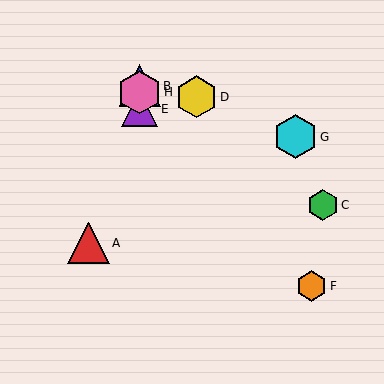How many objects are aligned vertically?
3 objects (B, E, H) are aligned vertically.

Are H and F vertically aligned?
No, H is at x≈140 and F is at x≈312.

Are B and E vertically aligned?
Yes, both are at x≈140.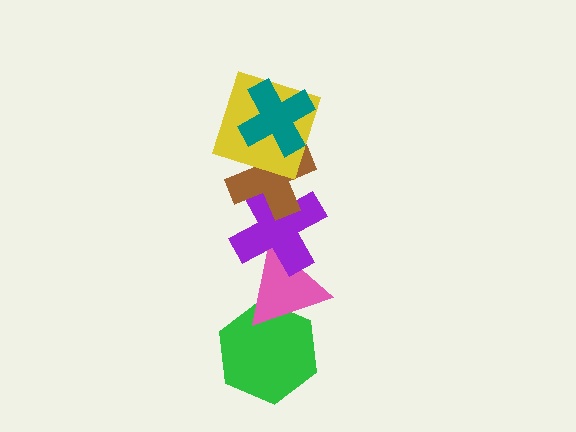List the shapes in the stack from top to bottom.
From top to bottom: the teal cross, the yellow square, the brown cross, the purple cross, the pink triangle, the green hexagon.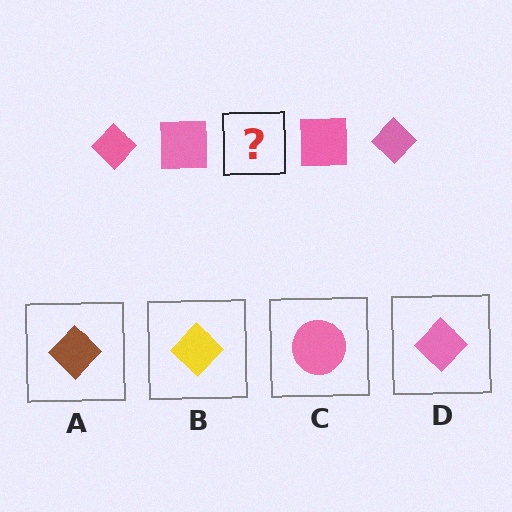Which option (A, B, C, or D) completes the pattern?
D.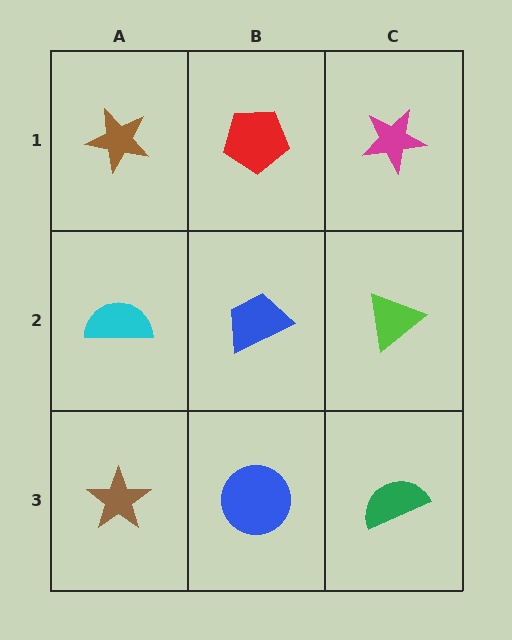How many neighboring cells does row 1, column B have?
3.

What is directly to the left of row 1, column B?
A brown star.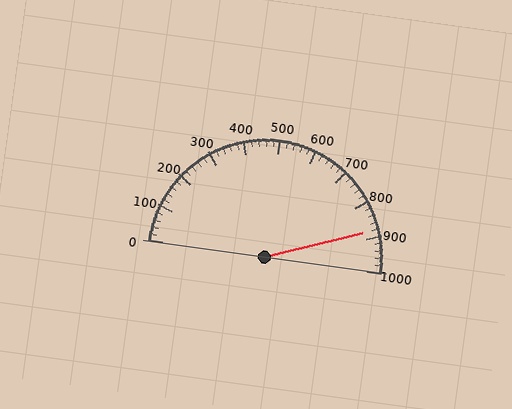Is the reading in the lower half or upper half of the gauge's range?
The reading is in the upper half of the range (0 to 1000).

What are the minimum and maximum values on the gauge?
The gauge ranges from 0 to 1000.